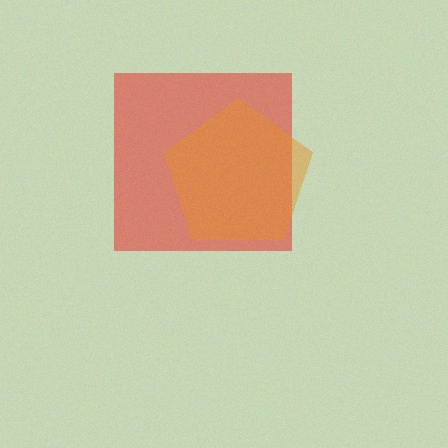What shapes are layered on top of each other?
The layered shapes are: a red square, an orange pentagon.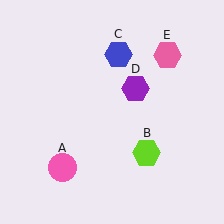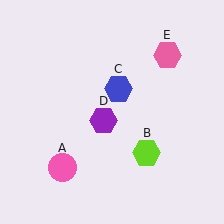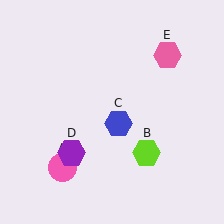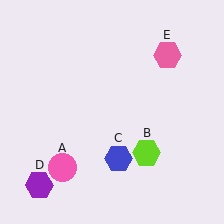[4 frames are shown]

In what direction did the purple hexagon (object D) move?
The purple hexagon (object D) moved down and to the left.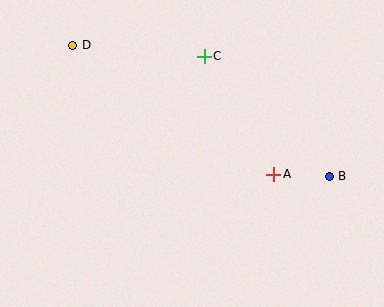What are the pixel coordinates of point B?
Point B is at (330, 176).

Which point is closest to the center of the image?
Point A at (274, 175) is closest to the center.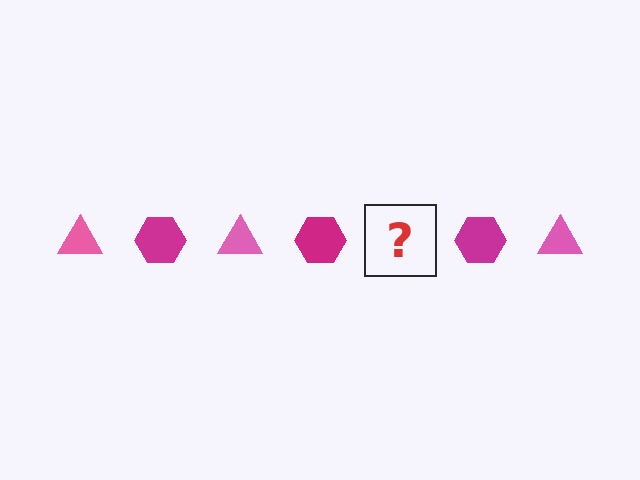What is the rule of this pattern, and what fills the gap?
The rule is that the pattern alternates between pink triangle and magenta hexagon. The gap should be filled with a pink triangle.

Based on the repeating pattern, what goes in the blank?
The blank should be a pink triangle.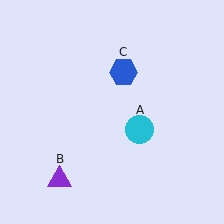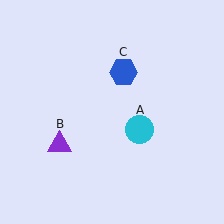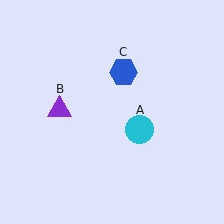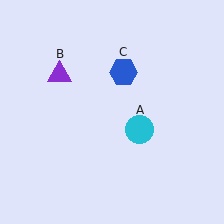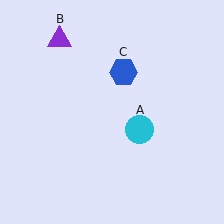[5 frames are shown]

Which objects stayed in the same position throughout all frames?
Cyan circle (object A) and blue hexagon (object C) remained stationary.